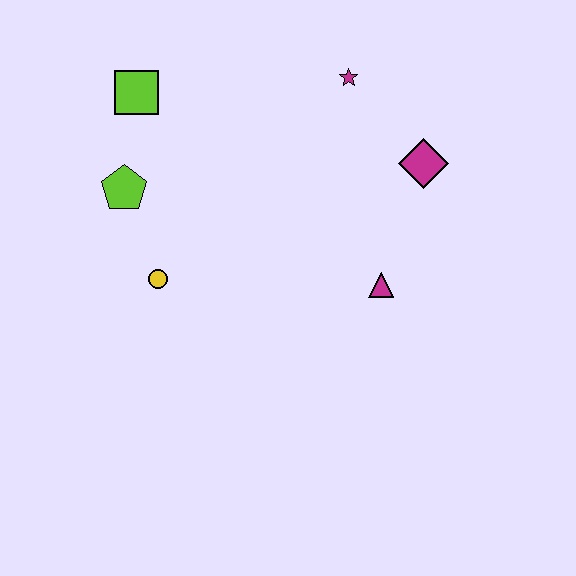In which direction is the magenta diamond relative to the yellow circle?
The magenta diamond is to the right of the yellow circle.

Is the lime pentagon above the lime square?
No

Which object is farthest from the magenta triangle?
The lime square is farthest from the magenta triangle.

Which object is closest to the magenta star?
The magenta diamond is closest to the magenta star.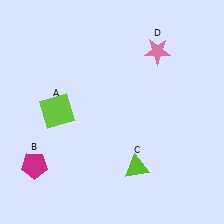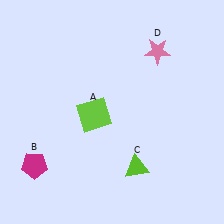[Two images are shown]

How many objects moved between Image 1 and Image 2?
1 object moved between the two images.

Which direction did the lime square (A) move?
The lime square (A) moved right.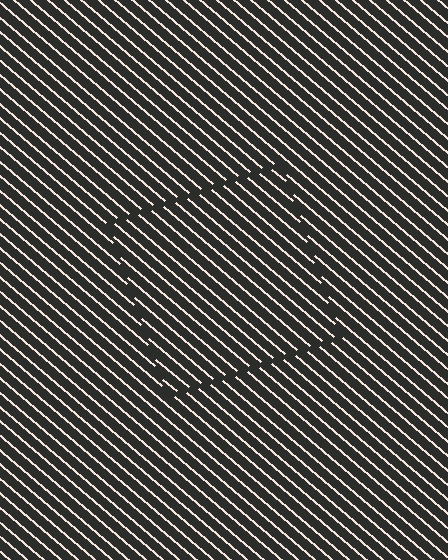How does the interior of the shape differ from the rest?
The interior of the shape contains the same grating, shifted by half a period — the contour is defined by the phase discontinuity where line-ends from the inner and outer gratings abut.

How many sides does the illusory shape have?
4 sides — the line-ends trace a square.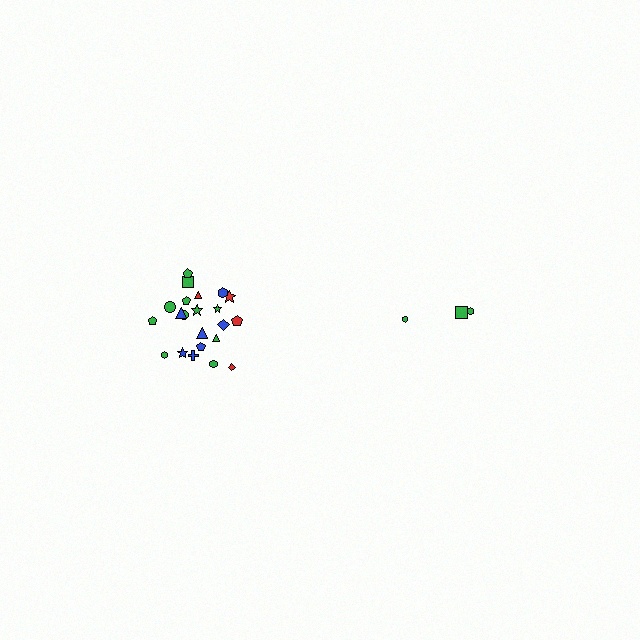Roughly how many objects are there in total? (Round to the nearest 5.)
Roughly 25 objects in total.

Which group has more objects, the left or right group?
The left group.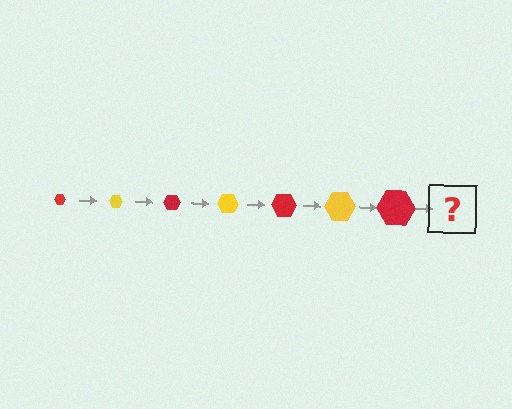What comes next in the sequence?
The next element should be a yellow hexagon, larger than the previous one.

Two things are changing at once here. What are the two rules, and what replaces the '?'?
The two rules are that the hexagon grows larger each step and the color cycles through red and yellow. The '?' should be a yellow hexagon, larger than the previous one.